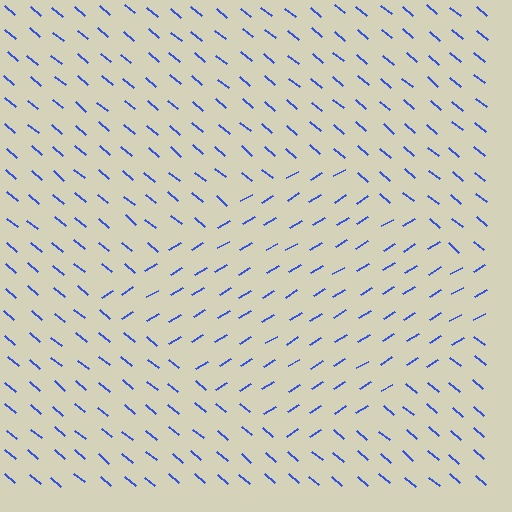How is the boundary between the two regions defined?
The boundary is defined purely by a change in line orientation (approximately 71 degrees difference). All lines are the same color and thickness.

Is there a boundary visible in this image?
Yes, there is a texture boundary formed by a change in line orientation.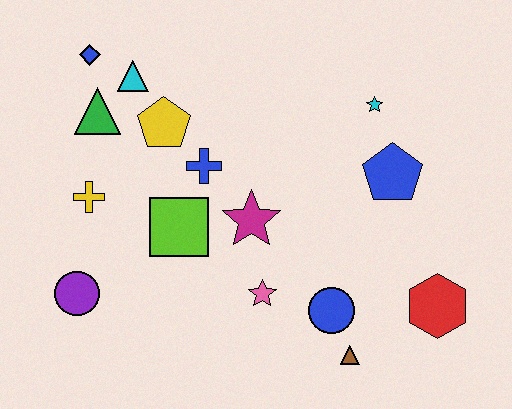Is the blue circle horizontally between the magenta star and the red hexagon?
Yes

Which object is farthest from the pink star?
The blue diamond is farthest from the pink star.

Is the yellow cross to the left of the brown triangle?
Yes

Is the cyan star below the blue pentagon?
No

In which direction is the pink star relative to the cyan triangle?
The pink star is below the cyan triangle.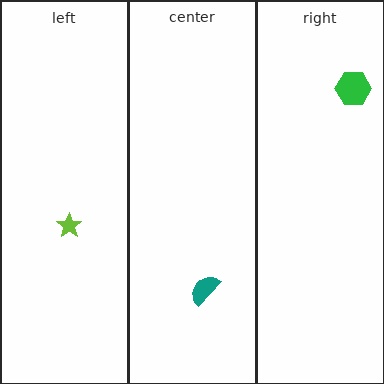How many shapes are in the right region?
1.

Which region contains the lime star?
The left region.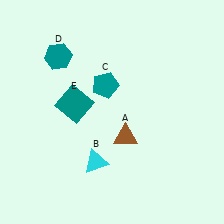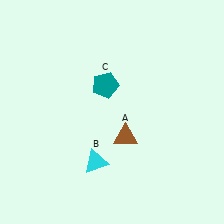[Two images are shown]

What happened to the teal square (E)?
The teal square (E) was removed in Image 2. It was in the top-left area of Image 1.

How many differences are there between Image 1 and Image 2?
There are 2 differences between the two images.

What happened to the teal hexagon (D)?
The teal hexagon (D) was removed in Image 2. It was in the top-left area of Image 1.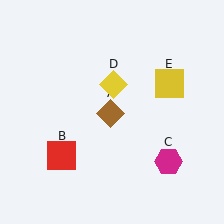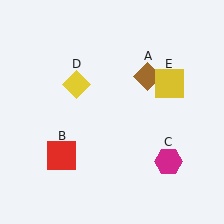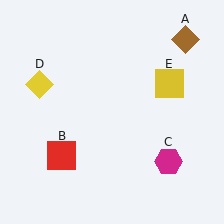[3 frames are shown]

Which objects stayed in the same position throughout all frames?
Red square (object B) and magenta hexagon (object C) and yellow square (object E) remained stationary.